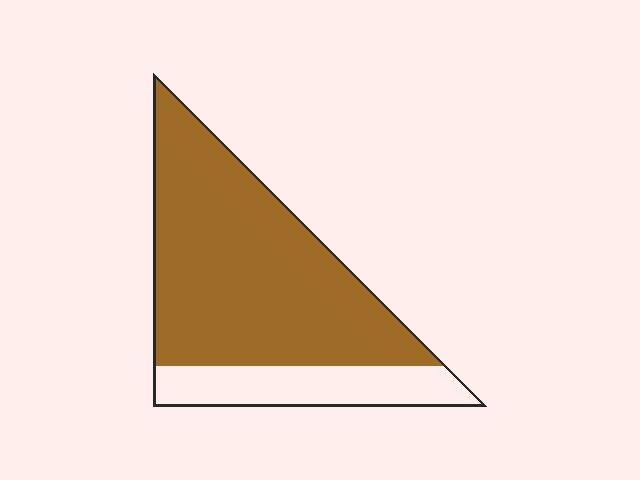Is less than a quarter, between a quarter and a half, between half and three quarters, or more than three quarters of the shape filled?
More than three quarters.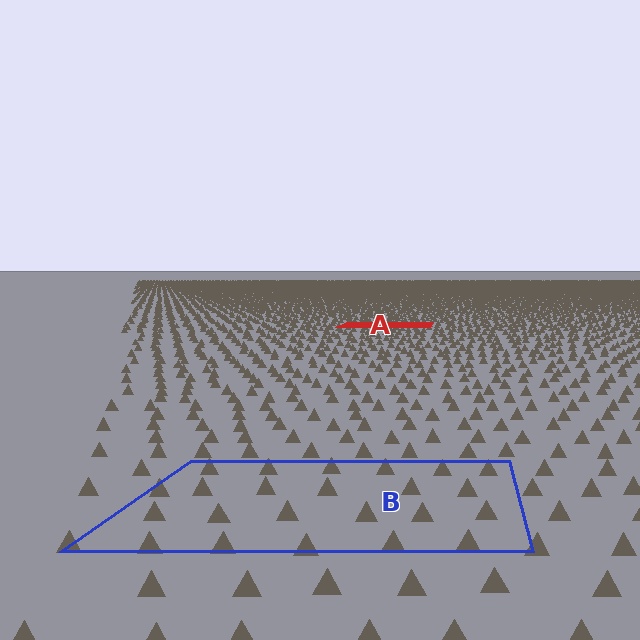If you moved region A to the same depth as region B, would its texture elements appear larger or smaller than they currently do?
They would appear larger. At a closer depth, the same texture elements are projected at a bigger on-screen size.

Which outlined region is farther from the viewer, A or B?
Region A is farther from the viewer — the texture elements inside it appear smaller and more densely packed.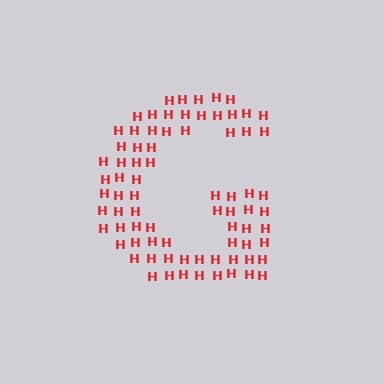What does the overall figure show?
The overall figure shows the letter G.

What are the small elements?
The small elements are letter H's.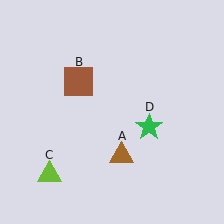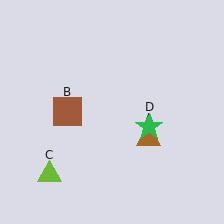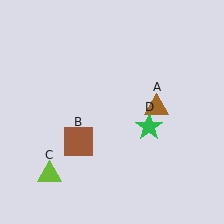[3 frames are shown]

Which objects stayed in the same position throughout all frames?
Lime triangle (object C) and green star (object D) remained stationary.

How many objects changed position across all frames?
2 objects changed position: brown triangle (object A), brown square (object B).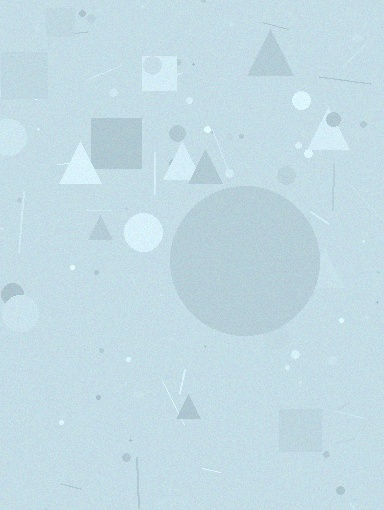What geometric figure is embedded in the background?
A circle is embedded in the background.